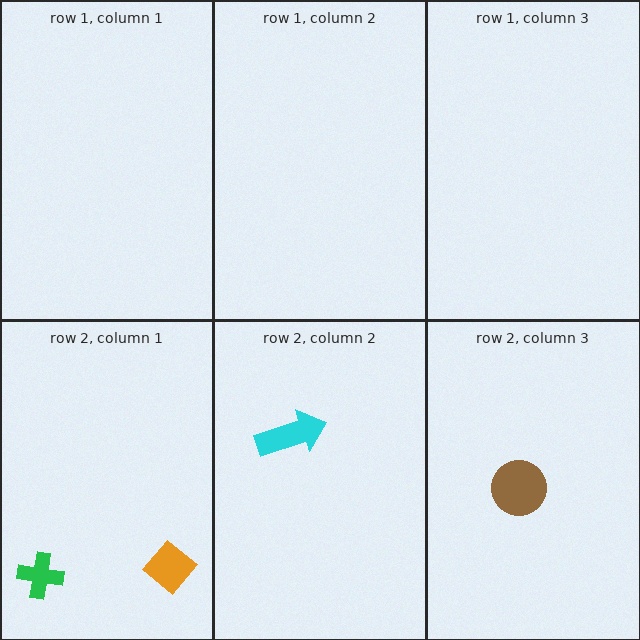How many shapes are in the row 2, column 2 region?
1.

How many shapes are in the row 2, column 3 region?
1.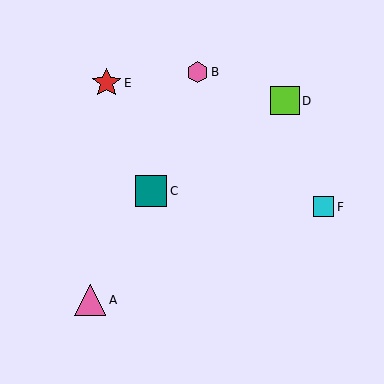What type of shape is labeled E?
Shape E is a red star.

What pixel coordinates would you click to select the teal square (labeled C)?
Click at (151, 191) to select the teal square C.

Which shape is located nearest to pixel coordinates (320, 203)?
The cyan square (labeled F) at (323, 207) is nearest to that location.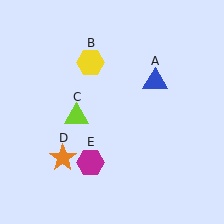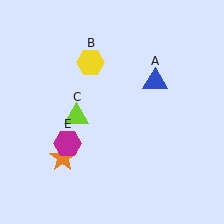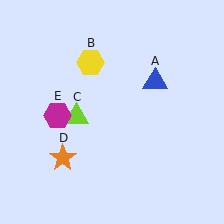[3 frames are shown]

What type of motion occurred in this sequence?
The magenta hexagon (object E) rotated clockwise around the center of the scene.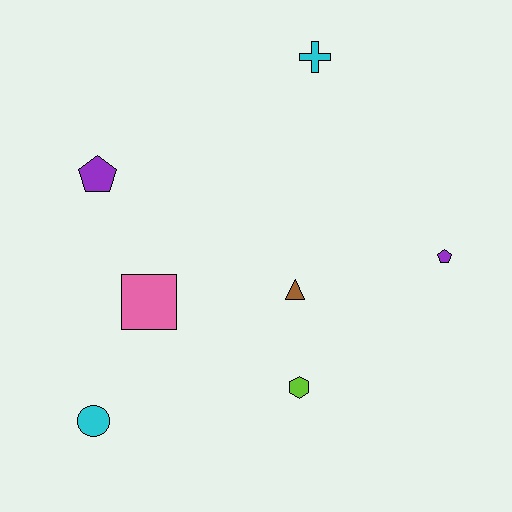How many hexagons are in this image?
There is 1 hexagon.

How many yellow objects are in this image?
There are no yellow objects.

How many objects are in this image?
There are 7 objects.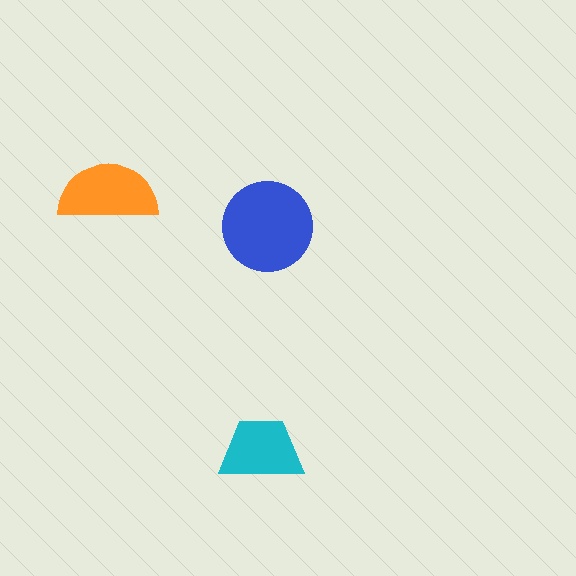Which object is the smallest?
The cyan trapezoid.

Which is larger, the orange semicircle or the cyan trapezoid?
The orange semicircle.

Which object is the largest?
The blue circle.